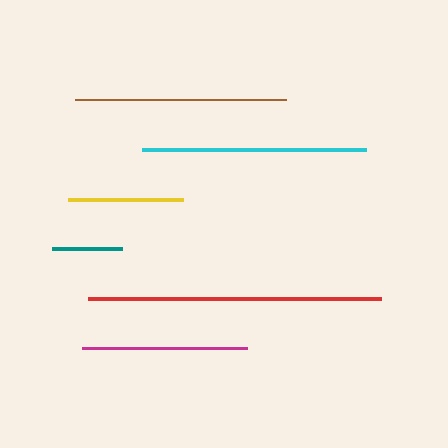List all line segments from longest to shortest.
From longest to shortest: red, cyan, brown, magenta, yellow, teal.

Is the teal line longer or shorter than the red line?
The red line is longer than the teal line.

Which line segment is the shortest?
The teal line is the shortest at approximately 70 pixels.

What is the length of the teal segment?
The teal segment is approximately 70 pixels long.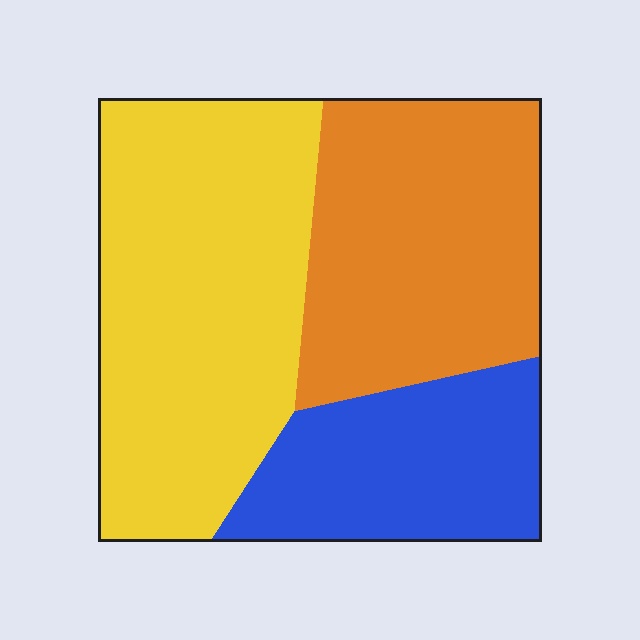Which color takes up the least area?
Blue, at roughly 25%.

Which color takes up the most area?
Yellow, at roughly 45%.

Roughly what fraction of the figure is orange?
Orange takes up about one third (1/3) of the figure.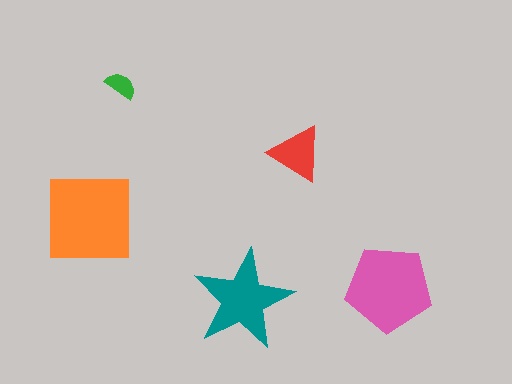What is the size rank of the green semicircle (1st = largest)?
5th.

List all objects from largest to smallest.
The orange square, the pink pentagon, the teal star, the red triangle, the green semicircle.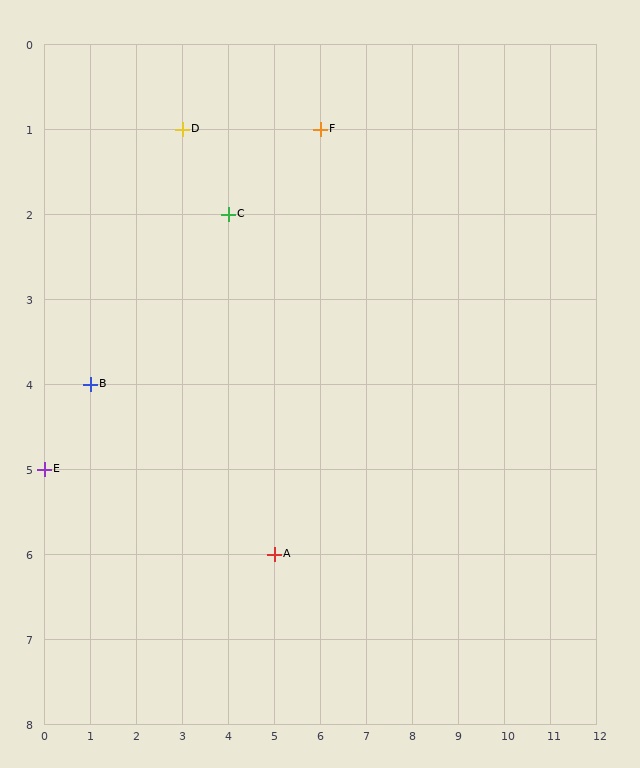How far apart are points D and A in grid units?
Points D and A are 2 columns and 5 rows apart (about 5.4 grid units diagonally).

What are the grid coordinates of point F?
Point F is at grid coordinates (6, 1).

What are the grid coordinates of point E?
Point E is at grid coordinates (0, 5).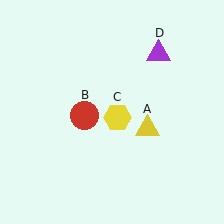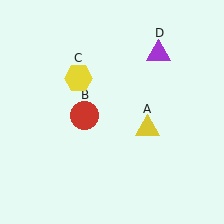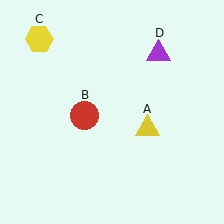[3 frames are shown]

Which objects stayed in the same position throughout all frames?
Yellow triangle (object A) and red circle (object B) and purple triangle (object D) remained stationary.